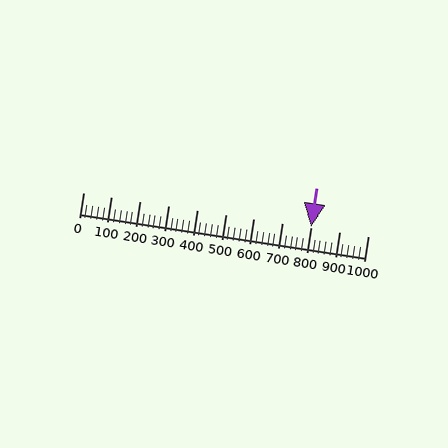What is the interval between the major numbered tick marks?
The major tick marks are spaced 100 units apart.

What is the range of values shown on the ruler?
The ruler shows values from 0 to 1000.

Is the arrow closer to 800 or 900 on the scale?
The arrow is closer to 800.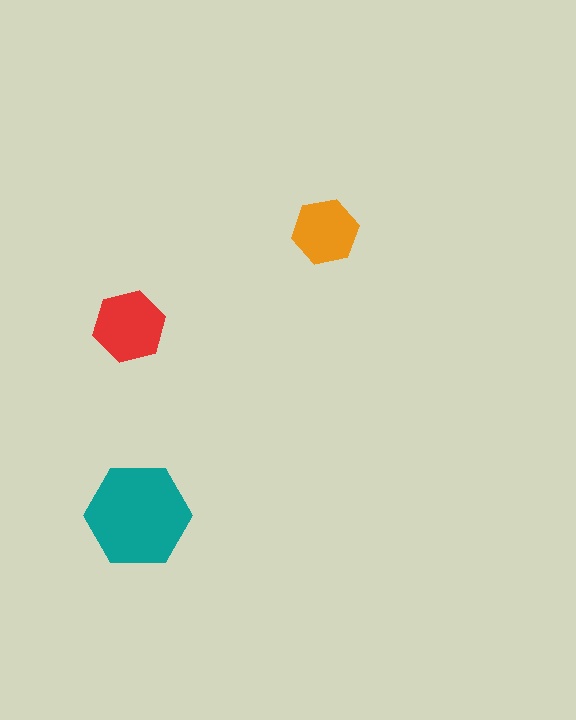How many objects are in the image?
There are 3 objects in the image.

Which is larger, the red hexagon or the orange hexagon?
The red one.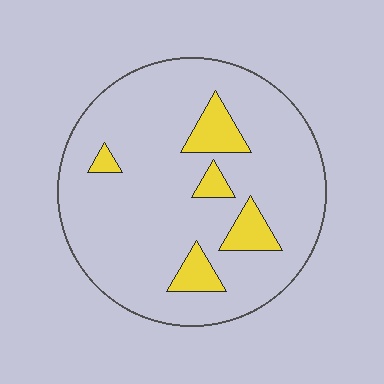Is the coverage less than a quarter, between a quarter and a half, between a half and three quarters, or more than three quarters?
Less than a quarter.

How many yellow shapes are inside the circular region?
5.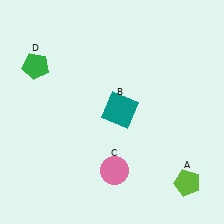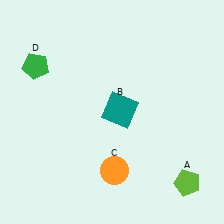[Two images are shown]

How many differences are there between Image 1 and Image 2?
There is 1 difference between the two images.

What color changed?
The circle (C) changed from pink in Image 1 to orange in Image 2.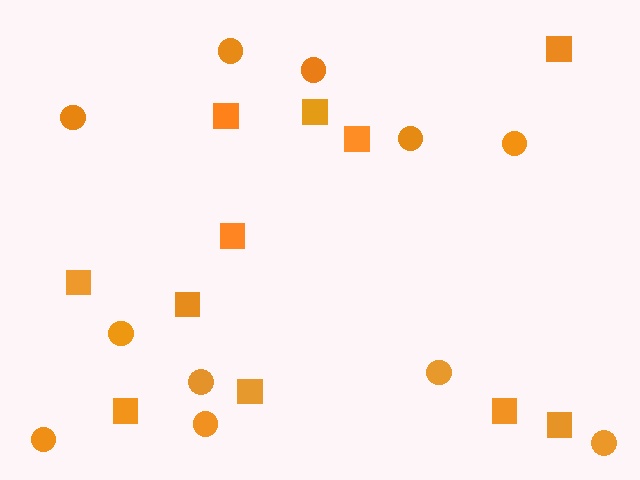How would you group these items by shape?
There are 2 groups: one group of circles (11) and one group of squares (11).